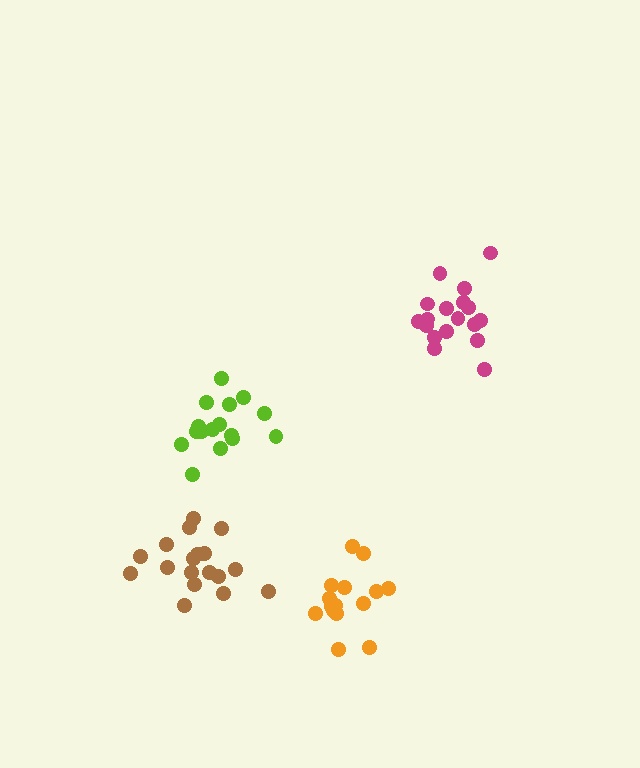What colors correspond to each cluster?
The clusters are colored: lime, orange, magenta, brown.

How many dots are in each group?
Group 1: 16 dots, Group 2: 15 dots, Group 3: 18 dots, Group 4: 18 dots (67 total).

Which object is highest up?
The magenta cluster is topmost.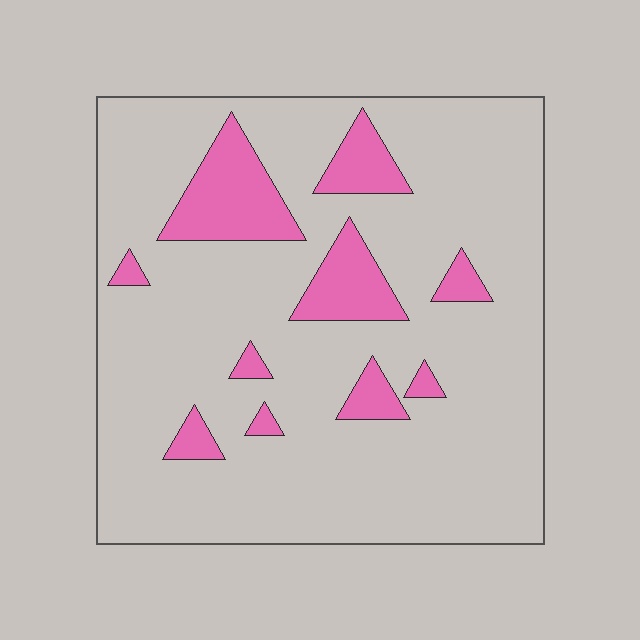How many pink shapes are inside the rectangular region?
10.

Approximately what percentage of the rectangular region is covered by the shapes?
Approximately 15%.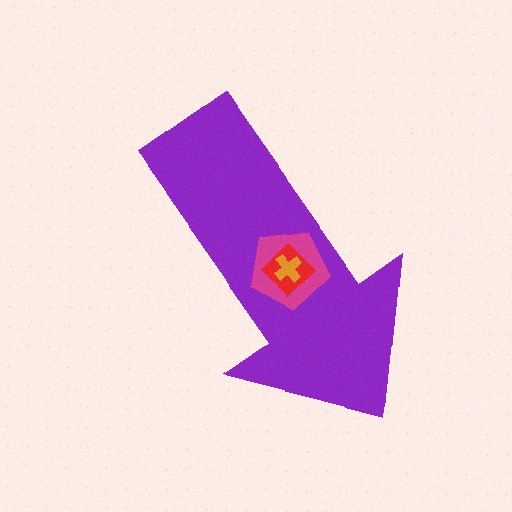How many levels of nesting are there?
4.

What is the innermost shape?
The orange cross.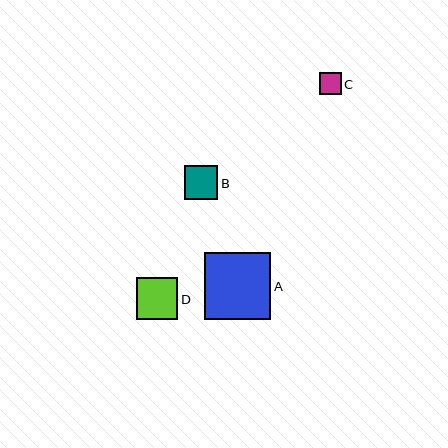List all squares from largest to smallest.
From largest to smallest: A, D, B, C.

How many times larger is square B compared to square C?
Square B is approximately 1.5 times the size of square C.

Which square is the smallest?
Square C is the smallest with a size of approximately 22 pixels.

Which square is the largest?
Square A is the largest with a size of approximately 66 pixels.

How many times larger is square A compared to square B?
Square A is approximately 2.0 times the size of square B.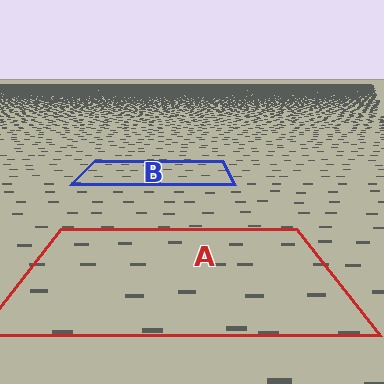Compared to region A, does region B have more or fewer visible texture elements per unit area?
Region B has more texture elements per unit area — they are packed more densely because it is farther away.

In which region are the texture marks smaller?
The texture marks are smaller in region B, because it is farther away.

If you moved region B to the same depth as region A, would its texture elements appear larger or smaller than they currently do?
They would appear larger. At a closer depth, the same texture elements are projected at a bigger on-screen size.